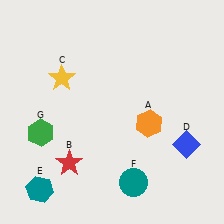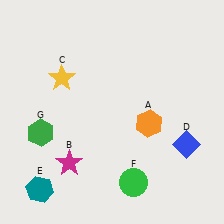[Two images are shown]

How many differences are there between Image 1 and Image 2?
There are 2 differences between the two images.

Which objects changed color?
B changed from red to magenta. F changed from teal to green.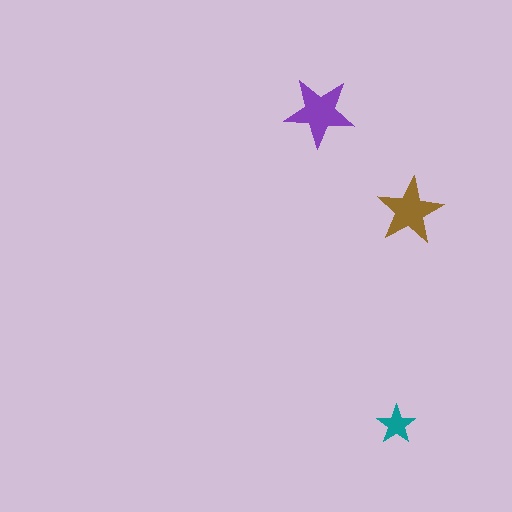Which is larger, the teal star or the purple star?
The purple one.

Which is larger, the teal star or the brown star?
The brown one.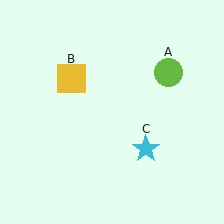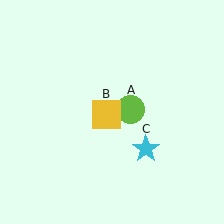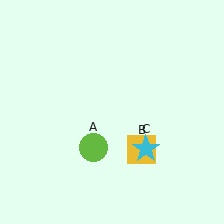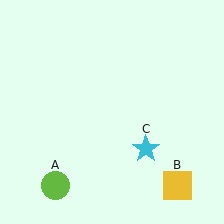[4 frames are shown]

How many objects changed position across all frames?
2 objects changed position: lime circle (object A), yellow square (object B).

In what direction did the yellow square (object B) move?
The yellow square (object B) moved down and to the right.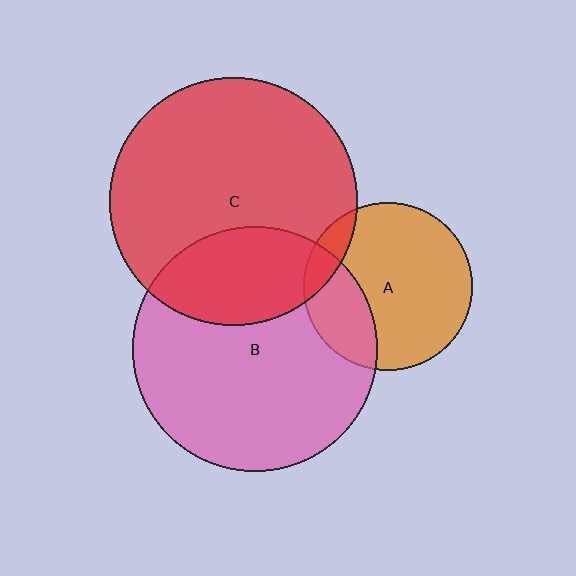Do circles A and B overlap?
Yes.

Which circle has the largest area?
Circle C (red).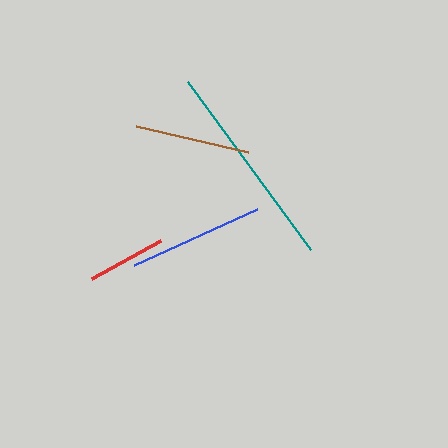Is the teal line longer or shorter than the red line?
The teal line is longer than the red line.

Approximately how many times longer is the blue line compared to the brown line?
The blue line is approximately 1.2 times the length of the brown line.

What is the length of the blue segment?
The blue segment is approximately 135 pixels long.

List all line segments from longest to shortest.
From longest to shortest: teal, blue, brown, red.